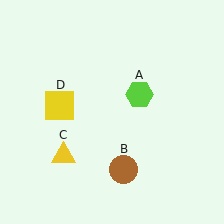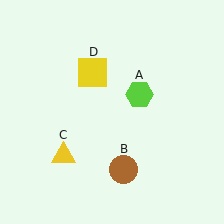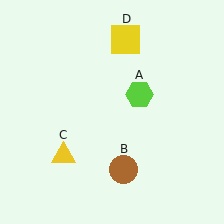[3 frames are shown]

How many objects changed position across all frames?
1 object changed position: yellow square (object D).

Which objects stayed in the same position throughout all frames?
Lime hexagon (object A) and brown circle (object B) and yellow triangle (object C) remained stationary.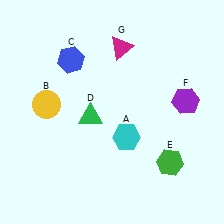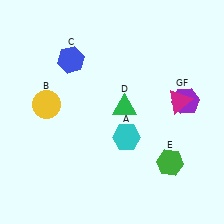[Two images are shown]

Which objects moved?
The objects that moved are: the green triangle (D), the magenta triangle (G).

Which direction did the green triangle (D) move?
The green triangle (D) moved right.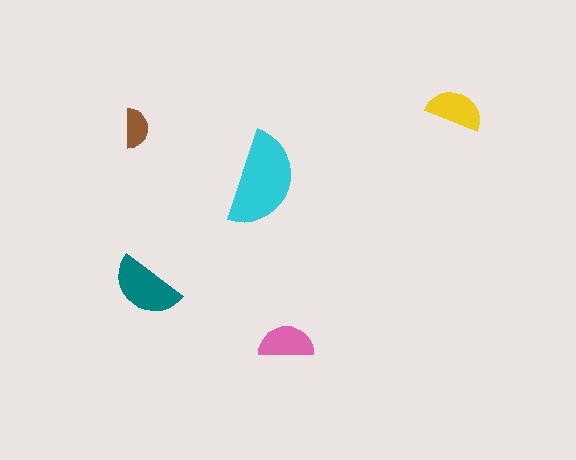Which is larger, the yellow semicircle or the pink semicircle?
The yellow one.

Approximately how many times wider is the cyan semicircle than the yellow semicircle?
About 1.5 times wider.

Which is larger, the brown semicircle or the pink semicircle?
The pink one.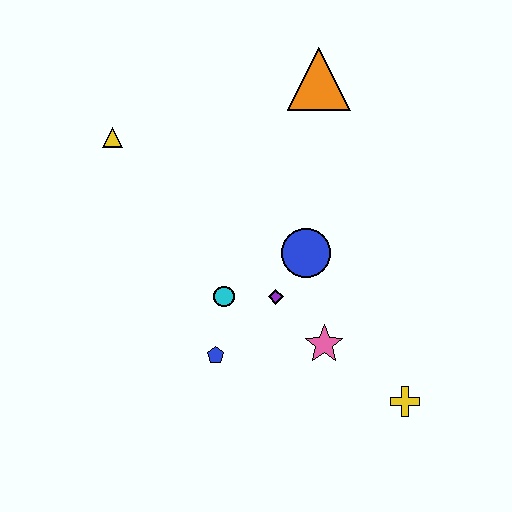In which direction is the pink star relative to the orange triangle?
The pink star is below the orange triangle.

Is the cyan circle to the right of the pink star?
No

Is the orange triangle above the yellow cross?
Yes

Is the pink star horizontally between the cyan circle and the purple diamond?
No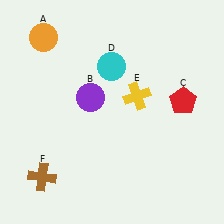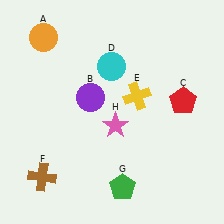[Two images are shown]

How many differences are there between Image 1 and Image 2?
There are 2 differences between the two images.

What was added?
A green pentagon (G), a pink star (H) were added in Image 2.